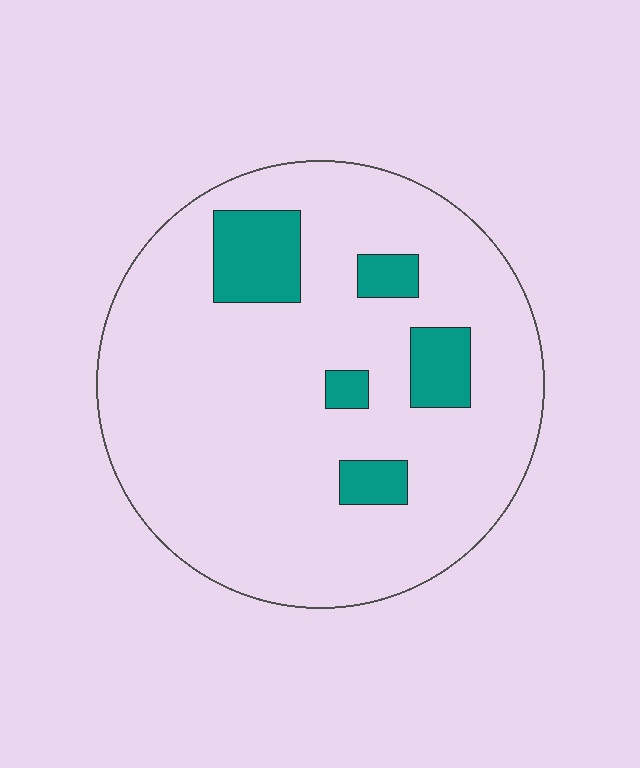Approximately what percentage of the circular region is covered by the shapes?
Approximately 15%.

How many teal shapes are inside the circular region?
5.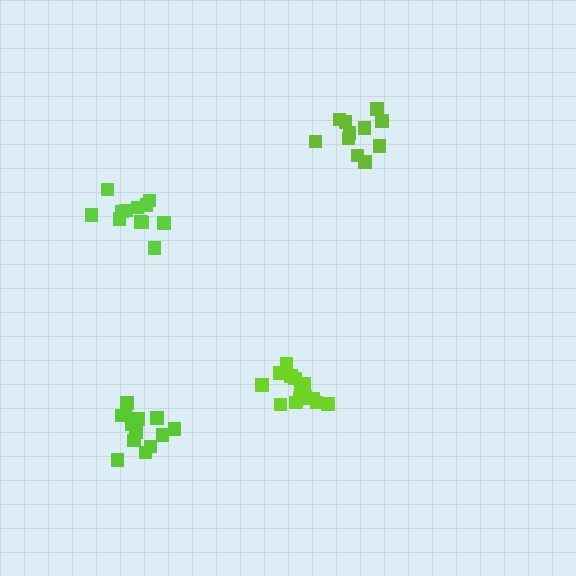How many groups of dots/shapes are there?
There are 4 groups.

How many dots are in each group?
Group 1: 11 dots, Group 2: 12 dots, Group 3: 14 dots, Group 4: 13 dots (50 total).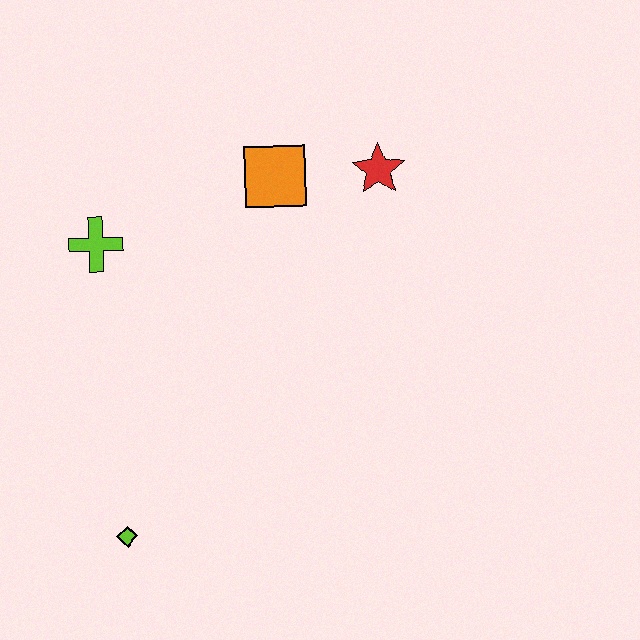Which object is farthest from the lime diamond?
The red star is farthest from the lime diamond.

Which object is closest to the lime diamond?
The lime cross is closest to the lime diamond.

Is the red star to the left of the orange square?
No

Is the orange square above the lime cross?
Yes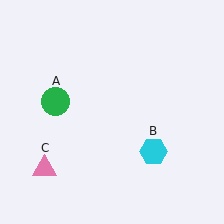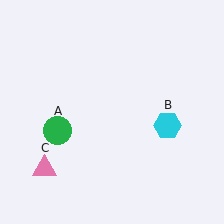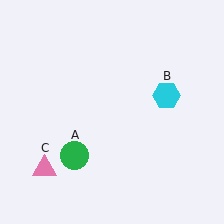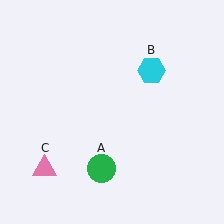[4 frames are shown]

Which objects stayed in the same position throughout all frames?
Pink triangle (object C) remained stationary.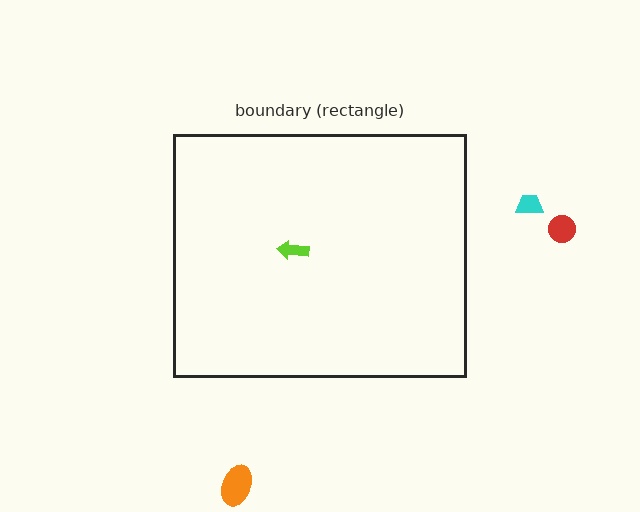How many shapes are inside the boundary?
1 inside, 3 outside.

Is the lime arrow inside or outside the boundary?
Inside.